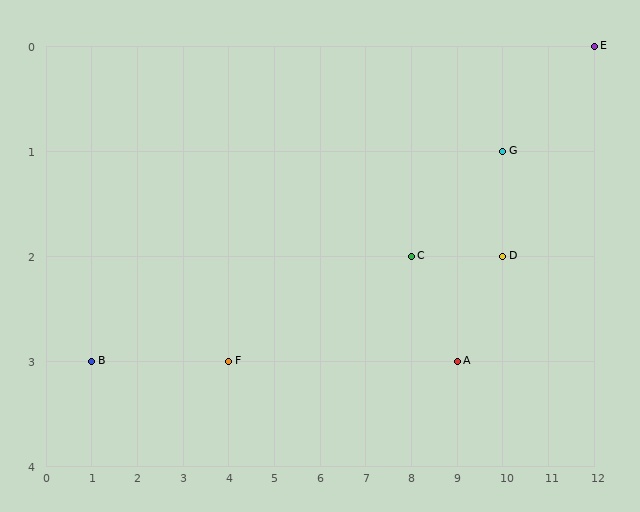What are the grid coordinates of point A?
Point A is at grid coordinates (9, 3).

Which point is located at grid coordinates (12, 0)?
Point E is at (12, 0).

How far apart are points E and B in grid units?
Points E and B are 11 columns and 3 rows apart (about 11.4 grid units diagonally).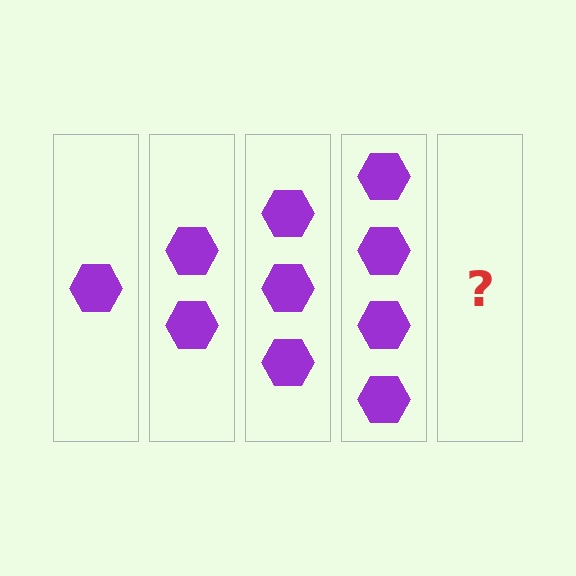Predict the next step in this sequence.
The next step is 5 hexagons.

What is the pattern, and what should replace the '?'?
The pattern is that each step adds one more hexagon. The '?' should be 5 hexagons.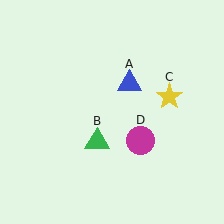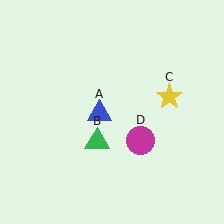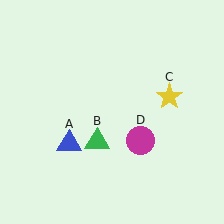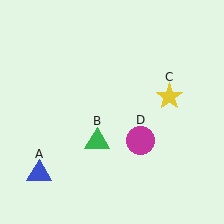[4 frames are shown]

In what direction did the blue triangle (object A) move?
The blue triangle (object A) moved down and to the left.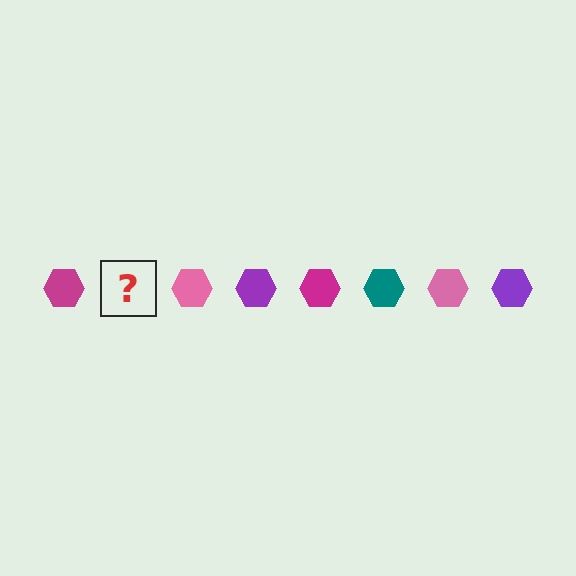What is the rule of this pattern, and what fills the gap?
The rule is that the pattern cycles through magenta, teal, pink, purple hexagons. The gap should be filled with a teal hexagon.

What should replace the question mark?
The question mark should be replaced with a teal hexagon.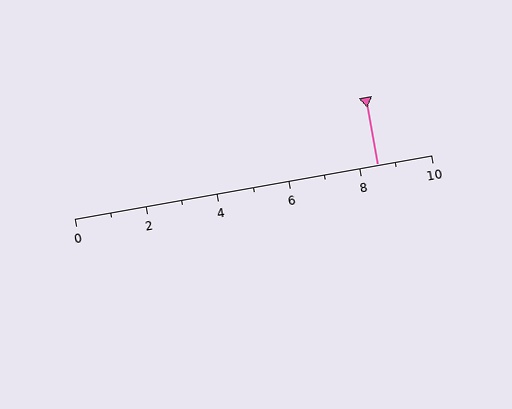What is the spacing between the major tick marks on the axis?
The major ticks are spaced 2 apart.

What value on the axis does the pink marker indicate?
The marker indicates approximately 8.5.